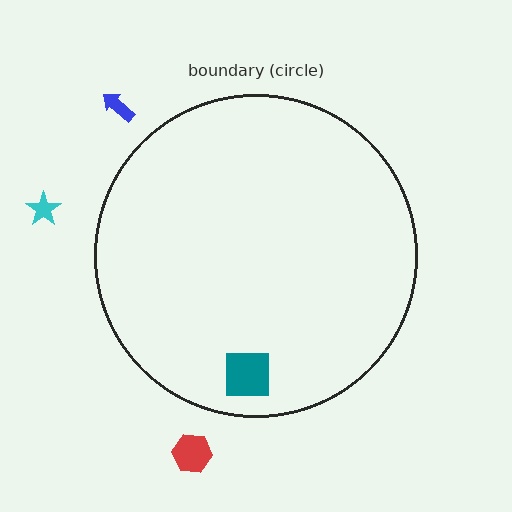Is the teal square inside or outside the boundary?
Inside.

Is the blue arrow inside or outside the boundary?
Outside.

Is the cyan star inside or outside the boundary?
Outside.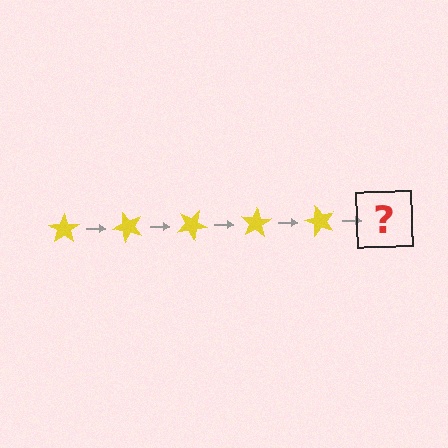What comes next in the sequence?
The next element should be a yellow star rotated 250 degrees.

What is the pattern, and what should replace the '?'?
The pattern is that the star rotates 50 degrees each step. The '?' should be a yellow star rotated 250 degrees.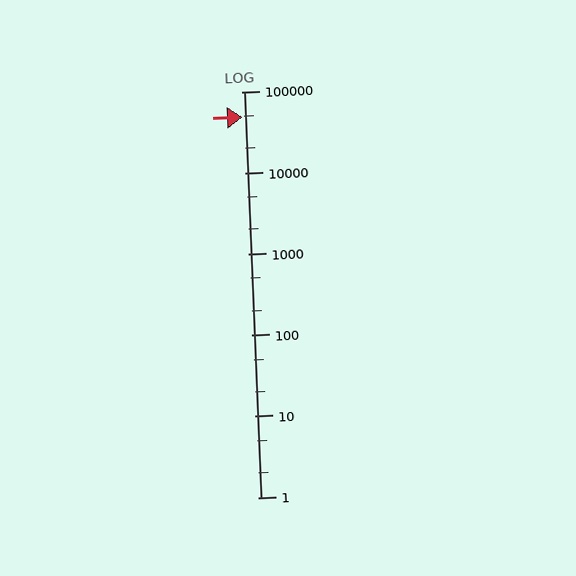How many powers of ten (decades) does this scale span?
The scale spans 5 decades, from 1 to 100000.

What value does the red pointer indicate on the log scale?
The pointer indicates approximately 49000.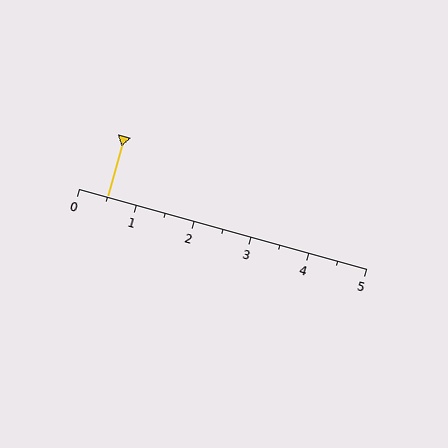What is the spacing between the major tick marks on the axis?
The major ticks are spaced 1 apart.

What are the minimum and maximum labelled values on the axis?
The axis runs from 0 to 5.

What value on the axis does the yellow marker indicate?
The marker indicates approximately 0.5.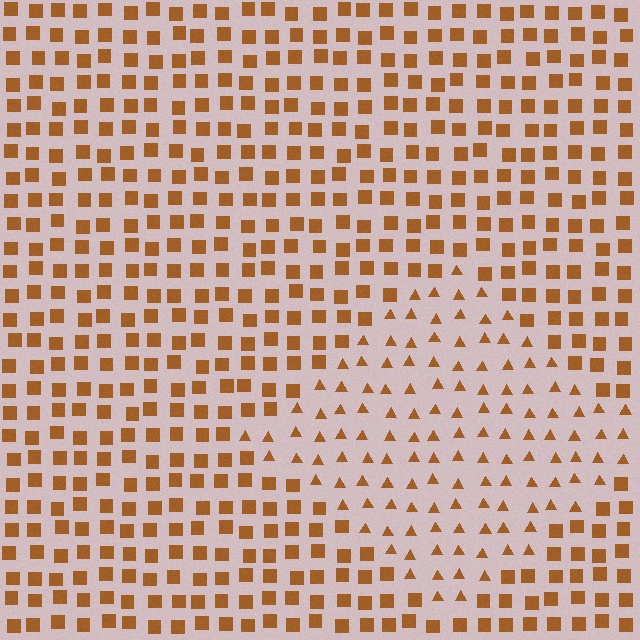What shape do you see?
I see a diamond.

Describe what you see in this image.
The image is filled with small brown elements arranged in a uniform grid. A diamond-shaped region contains triangles, while the surrounding area contains squares. The boundary is defined purely by the change in element shape.